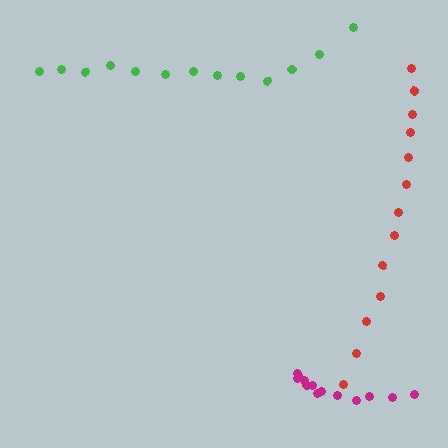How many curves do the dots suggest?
There are 3 distinct paths.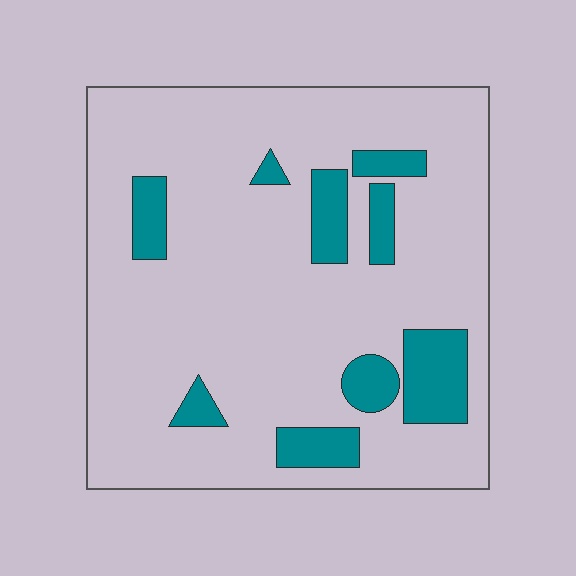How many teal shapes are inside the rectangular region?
9.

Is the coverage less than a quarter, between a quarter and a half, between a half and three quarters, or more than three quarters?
Less than a quarter.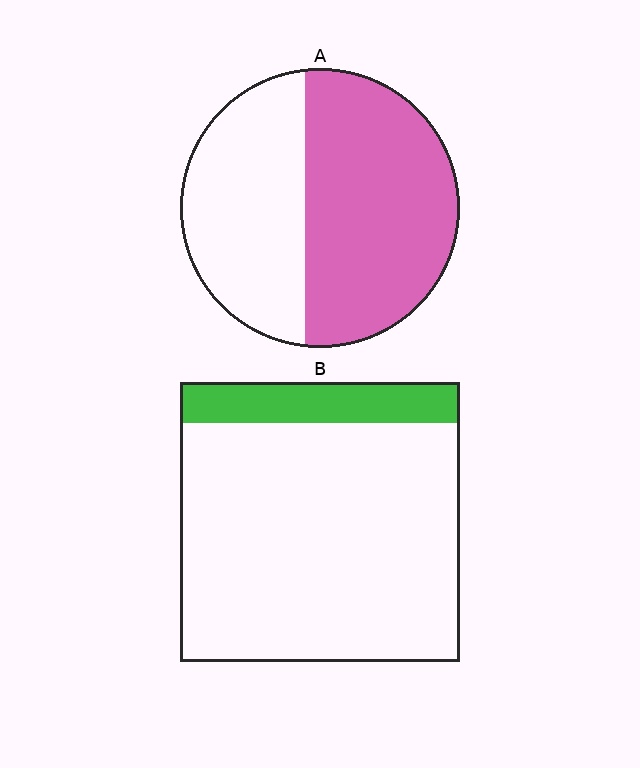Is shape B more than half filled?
No.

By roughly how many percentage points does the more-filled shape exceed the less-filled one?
By roughly 40 percentage points (A over B).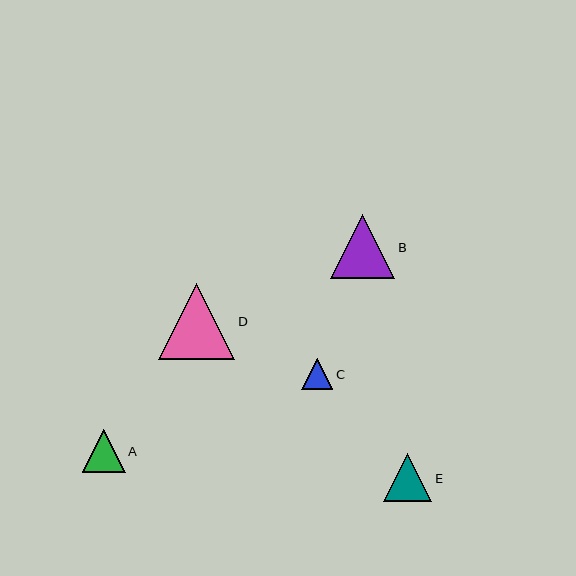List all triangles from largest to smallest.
From largest to smallest: D, B, E, A, C.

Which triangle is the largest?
Triangle D is the largest with a size of approximately 76 pixels.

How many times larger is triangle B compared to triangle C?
Triangle B is approximately 2.1 times the size of triangle C.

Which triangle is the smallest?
Triangle C is the smallest with a size of approximately 31 pixels.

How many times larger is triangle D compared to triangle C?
Triangle D is approximately 2.5 times the size of triangle C.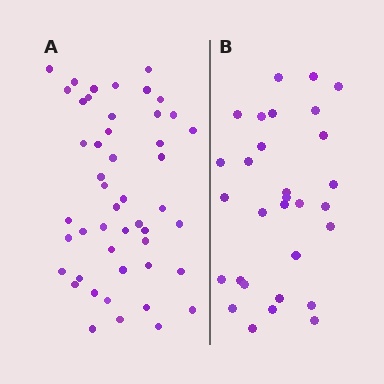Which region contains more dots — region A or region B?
Region A (the left region) has more dots.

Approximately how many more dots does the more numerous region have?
Region A has approximately 20 more dots than region B.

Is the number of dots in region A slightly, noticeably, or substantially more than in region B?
Region A has substantially more. The ratio is roughly 1.6 to 1.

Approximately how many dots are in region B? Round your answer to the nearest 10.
About 30 dots.